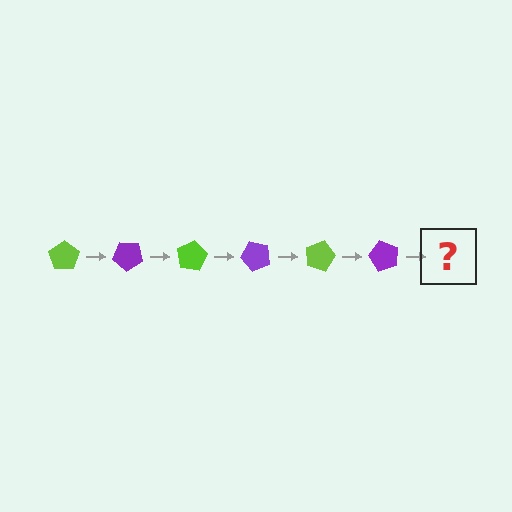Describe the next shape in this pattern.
It should be a lime pentagon, rotated 240 degrees from the start.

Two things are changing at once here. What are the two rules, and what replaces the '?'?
The two rules are that it rotates 40 degrees each step and the color cycles through lime and purple. The '?' should be a lime pentagon, rotated 240 degrees from the start.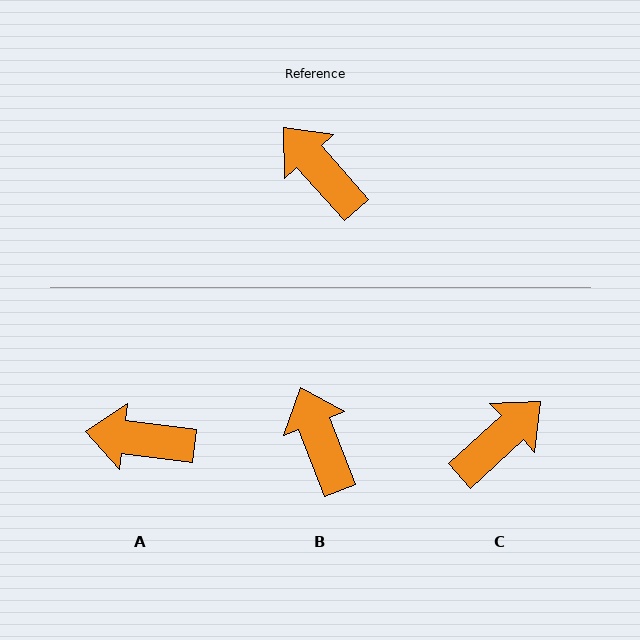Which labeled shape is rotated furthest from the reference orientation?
C, about 89 degrees away.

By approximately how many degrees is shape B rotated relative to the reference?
Approximately 20 degrees clockwise.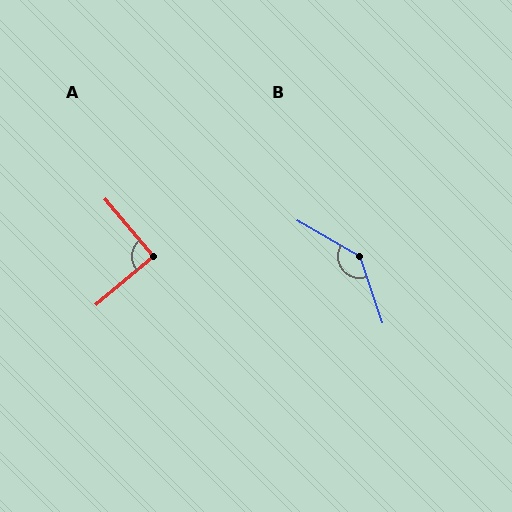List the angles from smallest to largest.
A (89°), B (138°).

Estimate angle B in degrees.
Approximately 138 degrees.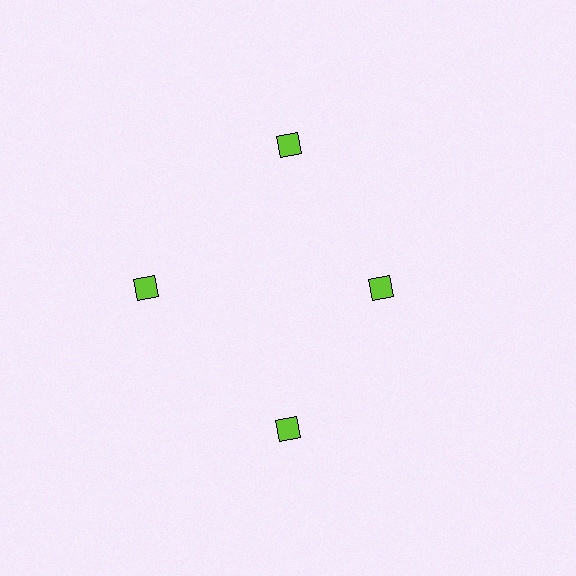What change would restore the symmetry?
The symmetry would be restored by moving it outward, back onto the ring so that all 4 diamonds sit at equal angles and equal distance from the center.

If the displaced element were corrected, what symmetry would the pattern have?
It would have 4-fold rotational symmetry — the pattern would map onto itself every 90 degrees.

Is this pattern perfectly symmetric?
No. The 4 lime diamonds are arranged in a ring, but one element near the 3 o'clock position is pulled inward toward the center, breaking the 4-fold rotational symmetry.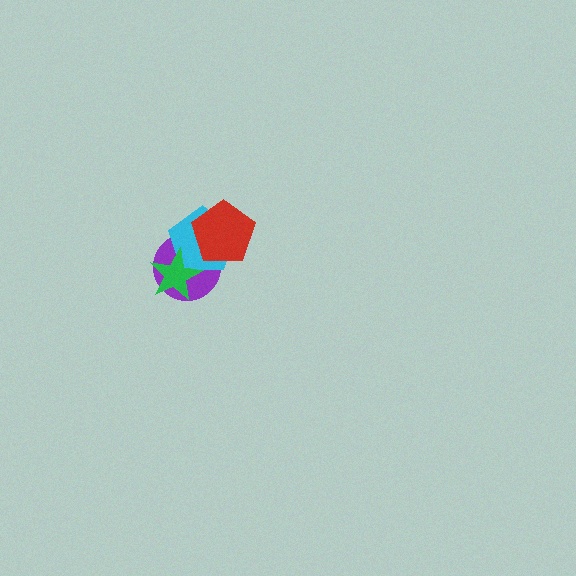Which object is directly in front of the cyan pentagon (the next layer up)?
The green star is directly in front of the cyan pentagon.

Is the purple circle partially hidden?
Yes, it is partially covered by another shape.